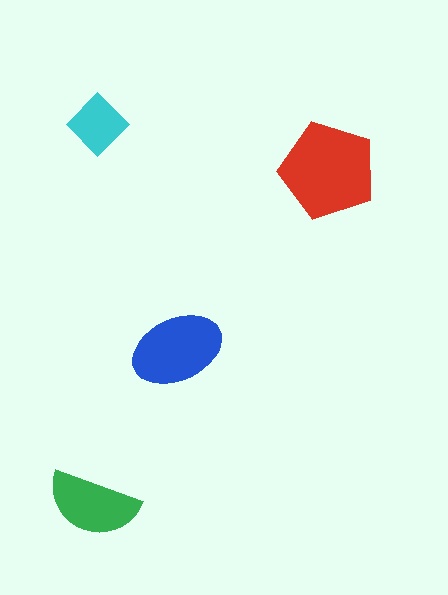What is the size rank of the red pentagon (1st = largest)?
1st.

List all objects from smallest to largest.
The cyan diamond, the green semicircle, the blue ellipse, the red pentagon.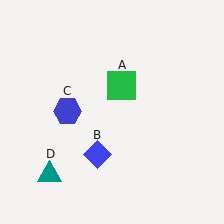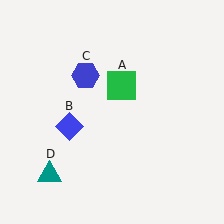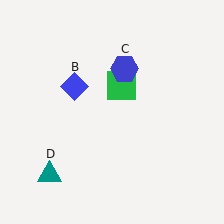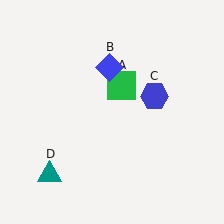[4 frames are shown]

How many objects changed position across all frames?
2 objects changed position: blue diamond (object B), blue hexagon (object C).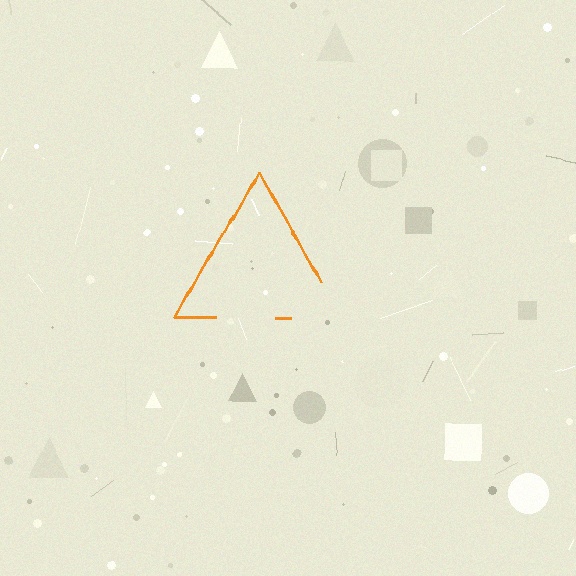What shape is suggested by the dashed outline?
The dashed outline suggests a triangle.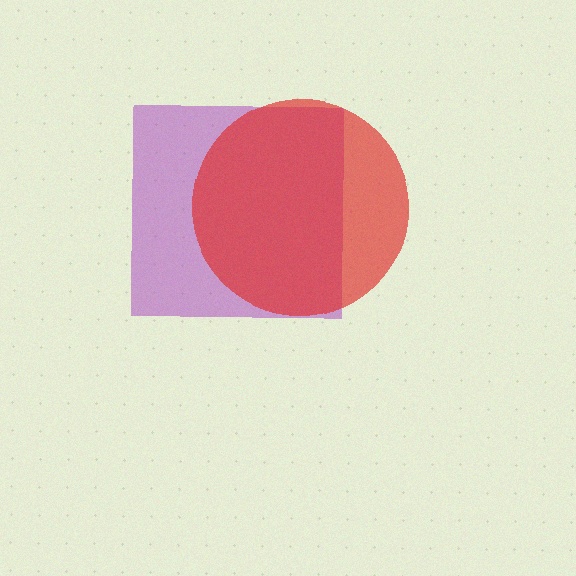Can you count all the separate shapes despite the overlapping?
Yes, there are 2 separate shapes.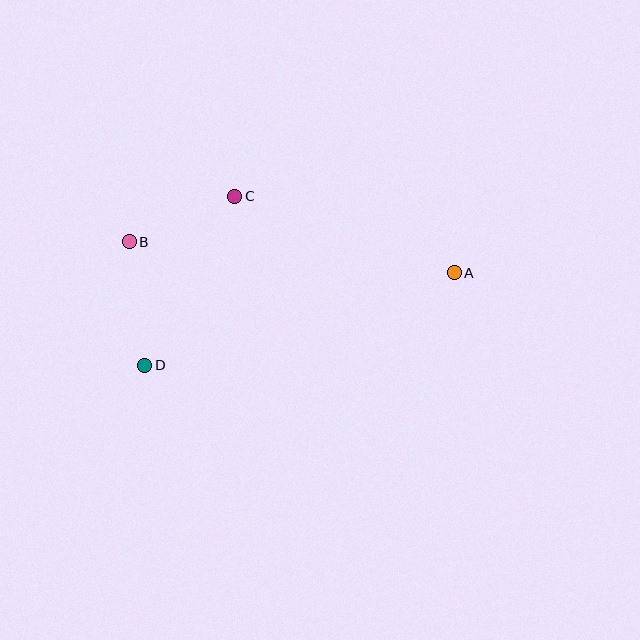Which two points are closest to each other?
Points B and C are closest to each other.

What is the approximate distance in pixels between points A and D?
The distance between A and D is approximately 323 pixels.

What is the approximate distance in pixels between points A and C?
The distance between A and C is approximately 233 pixels.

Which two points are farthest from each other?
Points A and B are farthest from each other.